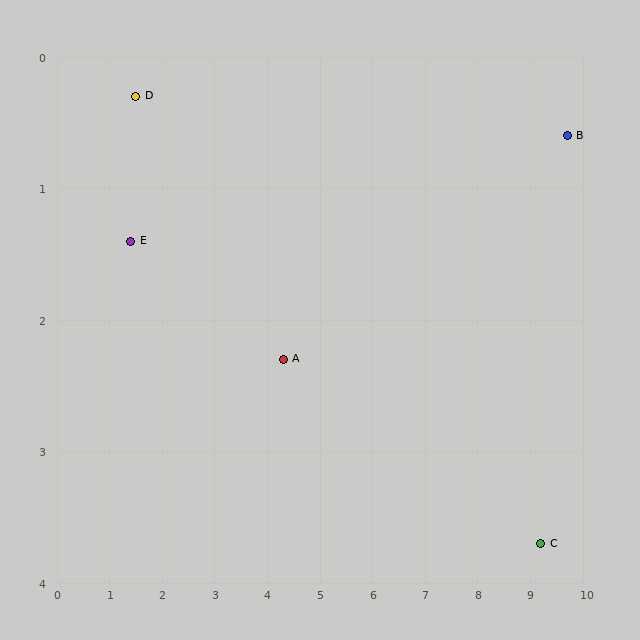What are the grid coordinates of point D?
Point D is at approximately (1.5, 0.3).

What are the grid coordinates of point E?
Point E is at approximately (1.4, 1.4).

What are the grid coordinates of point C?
Point C is at approximately (9.2, 3.7).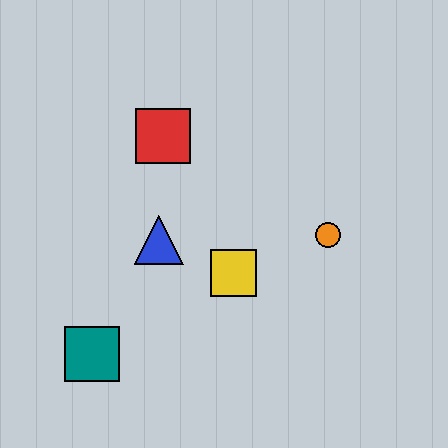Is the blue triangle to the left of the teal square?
No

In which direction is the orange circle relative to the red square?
The orange circle is to the right of the red square.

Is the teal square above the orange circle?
No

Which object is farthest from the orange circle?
The teal square is farthest from the orange circle.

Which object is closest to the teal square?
The blue triangle is closest to the teal square.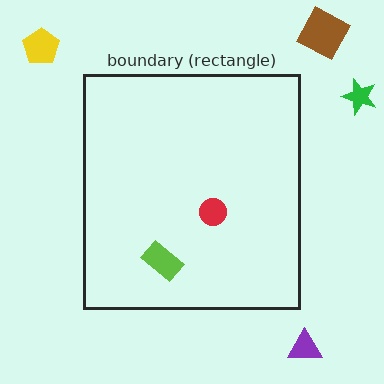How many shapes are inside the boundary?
2 inside, 4 outside.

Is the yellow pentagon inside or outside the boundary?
Outside.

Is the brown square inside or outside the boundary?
Outside.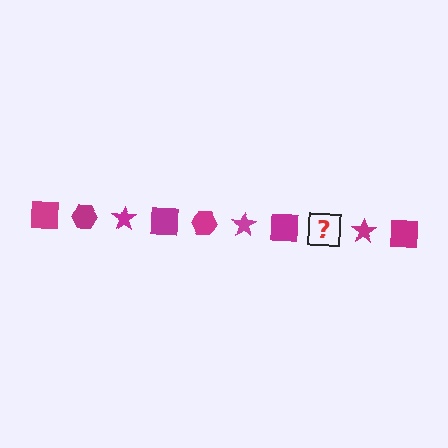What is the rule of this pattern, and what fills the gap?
The rule is that the pattern cycles through square, hexagon, star shapes in magenta. The gap should be filled with a magenta hexagon.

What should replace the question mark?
The question mark should be replaced with a magenta hexagon.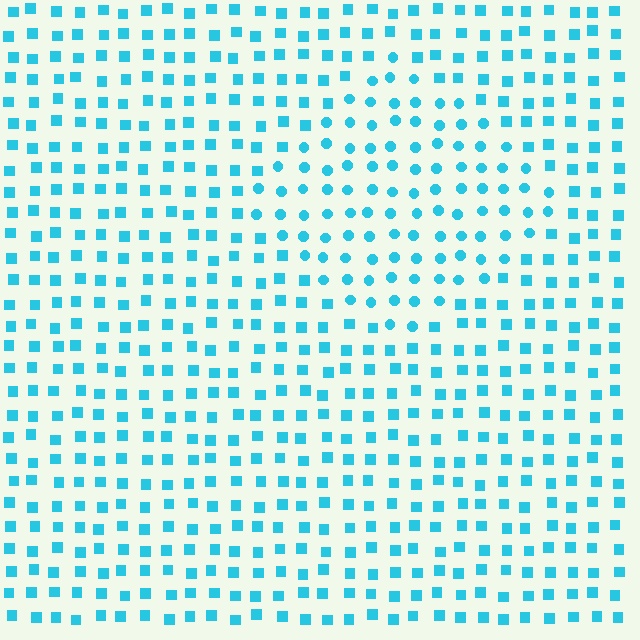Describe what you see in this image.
The image is filled with small cyan elements arranged in a uniform grid. A diamond-shaped region contains circles, while the surrounding area contains squares. The boundary is defined purely by the change in element shape.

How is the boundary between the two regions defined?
The boundary is defined by a change in element shape: circles inside vs. squares outside. All elements share the same color and spacing.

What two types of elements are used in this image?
The image uses circles inside the diamond region and squares outside it.